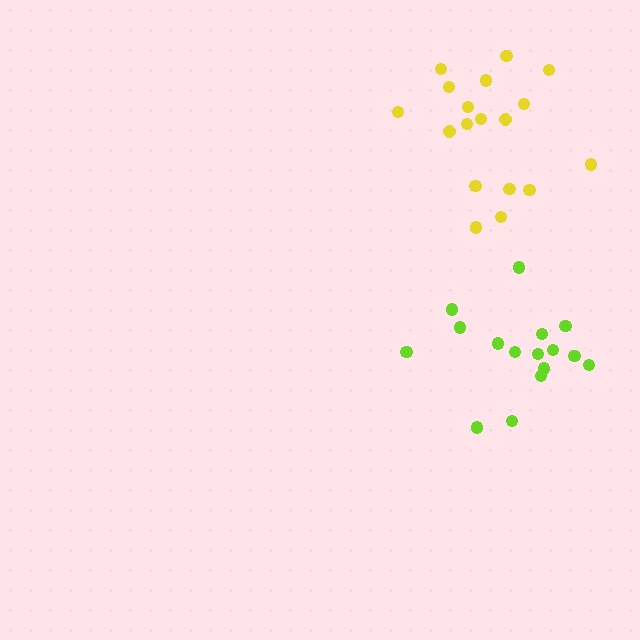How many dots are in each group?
Group 1: 18 dots, Group 2: 16 dots (34 total).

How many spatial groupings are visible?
There are 2 spatial groupings.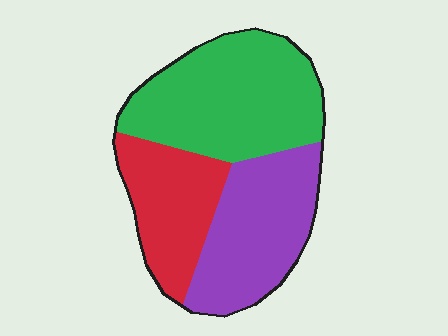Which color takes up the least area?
Red, at roughly 25%.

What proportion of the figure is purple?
Purple takes up between a quarter and a half of the figure.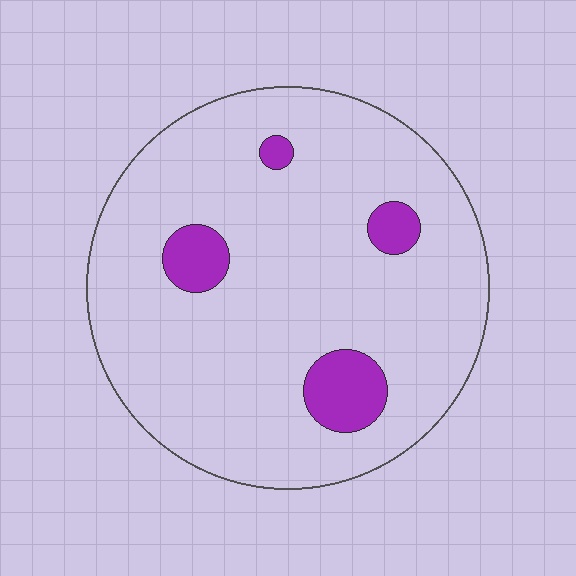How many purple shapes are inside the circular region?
4.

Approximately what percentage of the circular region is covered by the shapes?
Approximately 10%.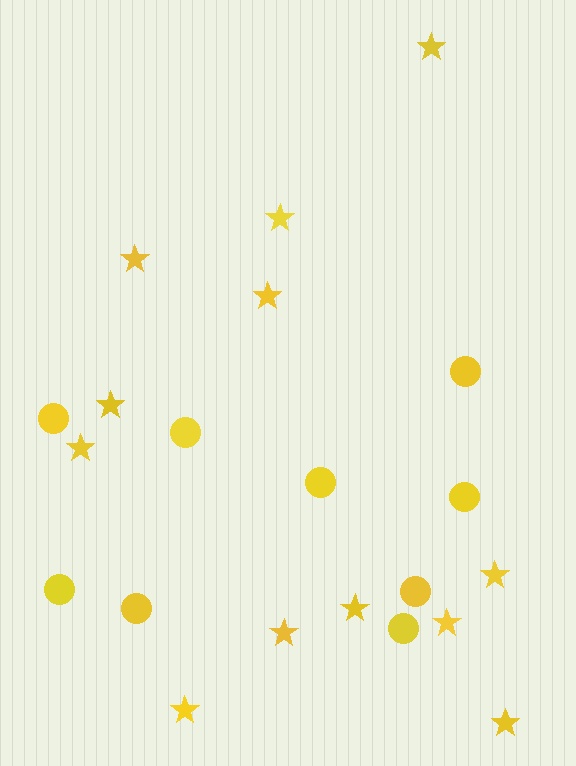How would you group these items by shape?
There are 2 groups: one group of stars (12) and one group of circles (9).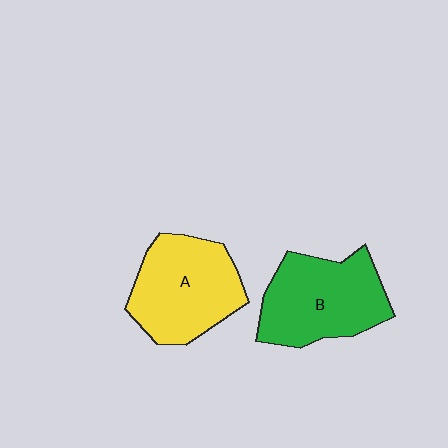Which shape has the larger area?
Shape B (green).